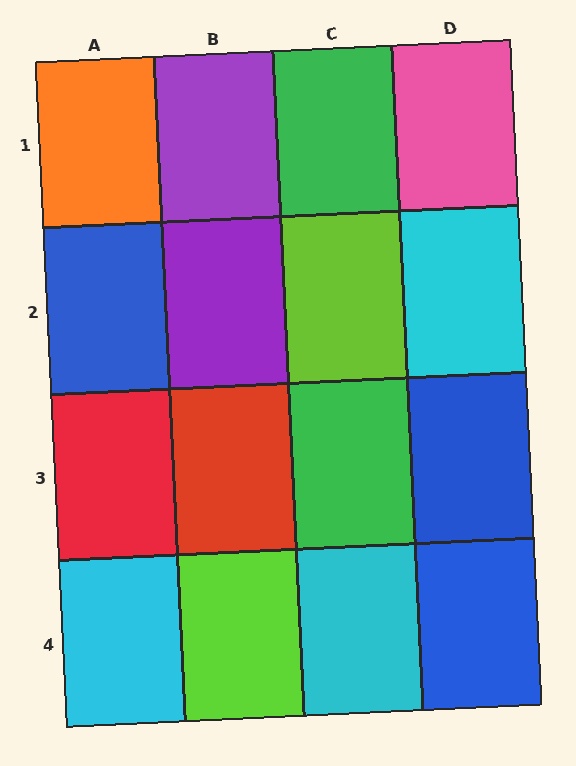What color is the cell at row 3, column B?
Red.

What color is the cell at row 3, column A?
Red.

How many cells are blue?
3 cells are blue.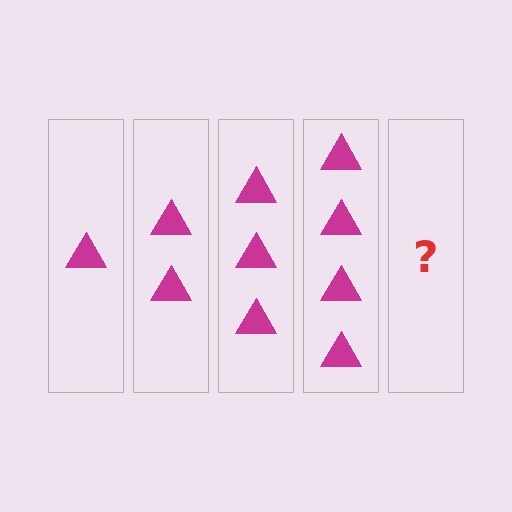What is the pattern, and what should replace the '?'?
The pattern is that each step adds one more triangle. The '?' should be 5 triangles.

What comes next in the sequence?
The next element should be 5 triangles.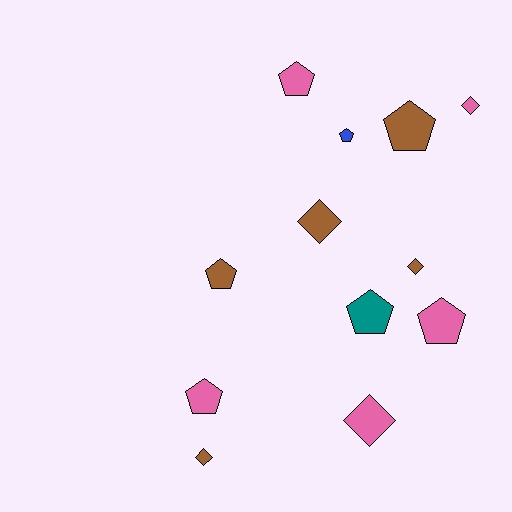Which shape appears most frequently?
Pentagon, with 7 objects.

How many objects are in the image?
There are 12 objects.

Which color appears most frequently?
Pink, with 5 objects.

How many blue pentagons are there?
There is 1 blue pentagon.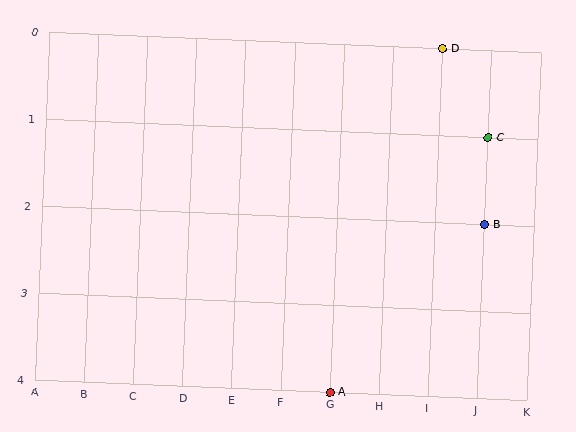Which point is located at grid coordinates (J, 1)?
Point C is at (J, 1).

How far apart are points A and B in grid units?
Points A and B are 3 columns and 2 rows apart (about 3.6 grid units diagonally).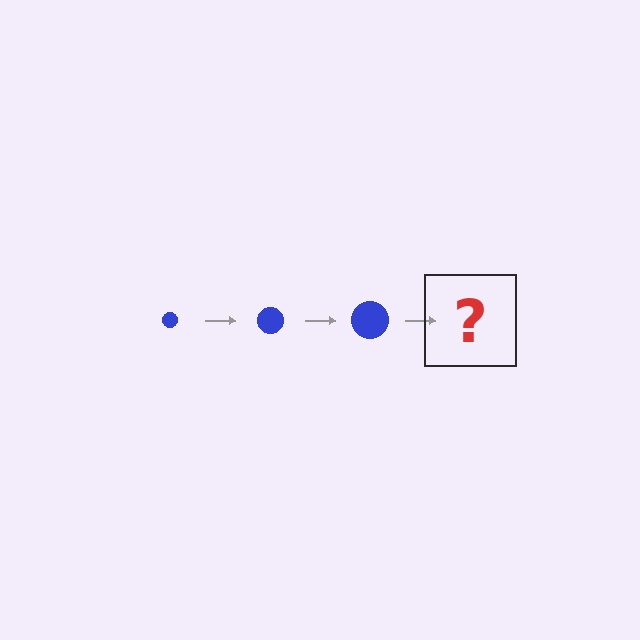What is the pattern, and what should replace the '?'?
The pattern is that the circle gets progressively larger each step. The '?' should be a blue circle, larger than the previous one.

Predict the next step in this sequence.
The next step is a blue circle, larger than the previous one.